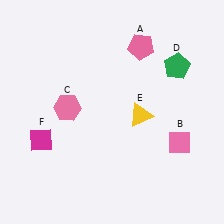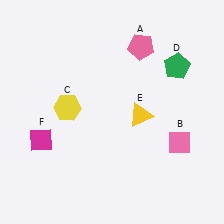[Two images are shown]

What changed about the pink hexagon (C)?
In Image 1, C is pink. In Image 2, it changed to yellow.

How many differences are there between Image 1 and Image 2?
There is 1 difference between the two images.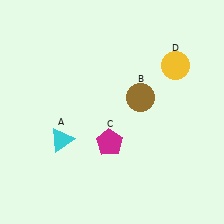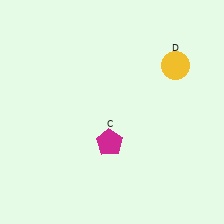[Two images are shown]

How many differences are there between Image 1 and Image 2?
There are 2 differences between the two images.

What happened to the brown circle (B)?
The brown circle (B) was removed in Image 2. It was in the top-right area of Image 1.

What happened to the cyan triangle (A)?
The cyan triangle (A) was removed in Image 2. It was in the bottom-left area of Image 1.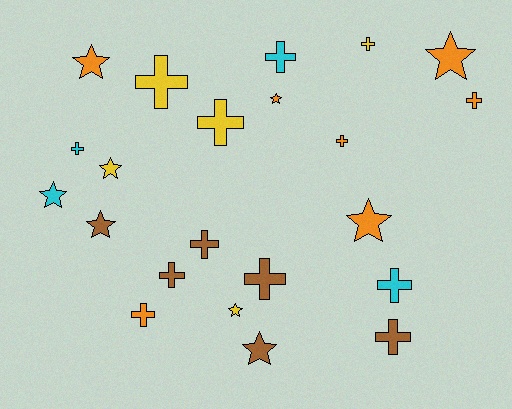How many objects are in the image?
There are 22 objects.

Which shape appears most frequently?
Cross, with 13 objects.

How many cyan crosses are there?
There are 3 cyan crosses.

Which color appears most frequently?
Orange, with 7 objects.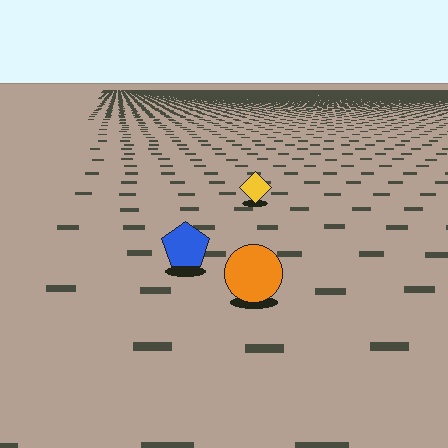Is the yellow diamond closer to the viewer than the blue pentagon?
No. The blue pentagon is closer — you can tell from the texture gradient: the ground texture is coarser near it.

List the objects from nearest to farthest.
From nearest to farthest: the orange circle, the blue pentagon, the yellow diamond.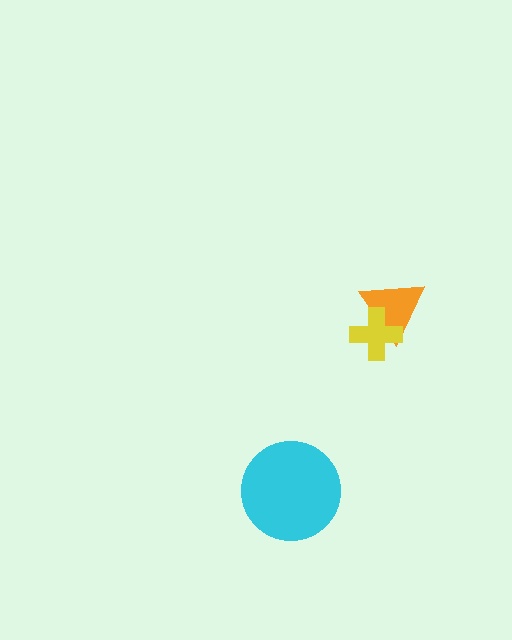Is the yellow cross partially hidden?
No, no other shape covers it.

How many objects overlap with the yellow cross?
1 object overlaps with the yellow cross.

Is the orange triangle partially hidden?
Yes, it is partially covered by another shape.